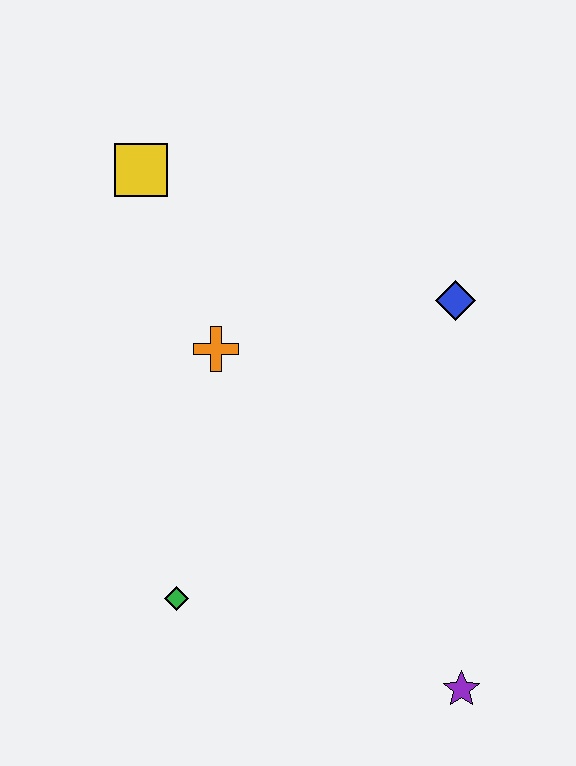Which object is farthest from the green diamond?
The yellow square is farthest from the green diamond.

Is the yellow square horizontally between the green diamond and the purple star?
No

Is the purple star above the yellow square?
No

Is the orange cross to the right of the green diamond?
Yes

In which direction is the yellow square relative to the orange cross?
The yellow square is above the orange cross.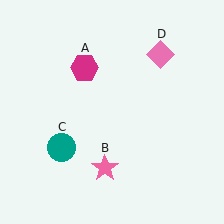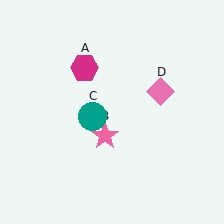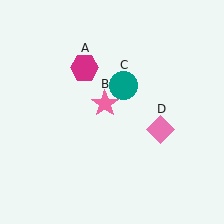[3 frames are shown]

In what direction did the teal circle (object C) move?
The teal circle (object C) moved up and to the right.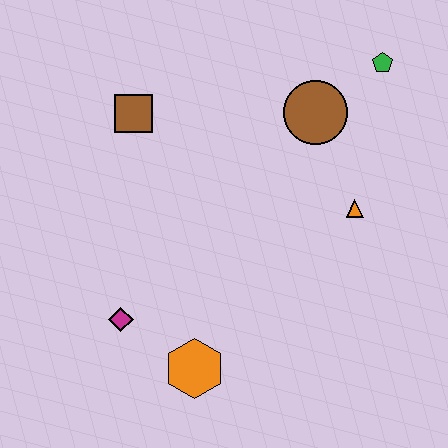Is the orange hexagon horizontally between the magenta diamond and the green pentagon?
Yes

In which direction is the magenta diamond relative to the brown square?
The magenta diamond is below the brown square.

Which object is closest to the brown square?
The brown circle is closest to the brown square.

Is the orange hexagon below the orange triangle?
Yes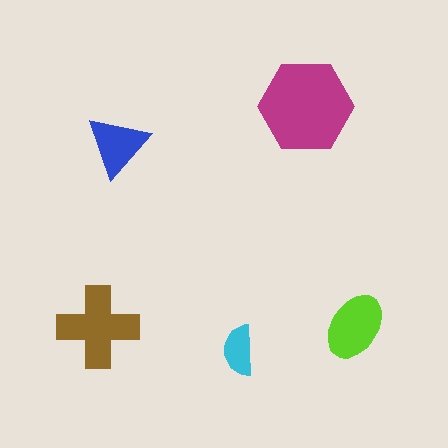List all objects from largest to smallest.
The magenta hexagon, the brown cross, the lime ellipse, the blue triangle, the cyan semicircle.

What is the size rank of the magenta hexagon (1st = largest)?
1st.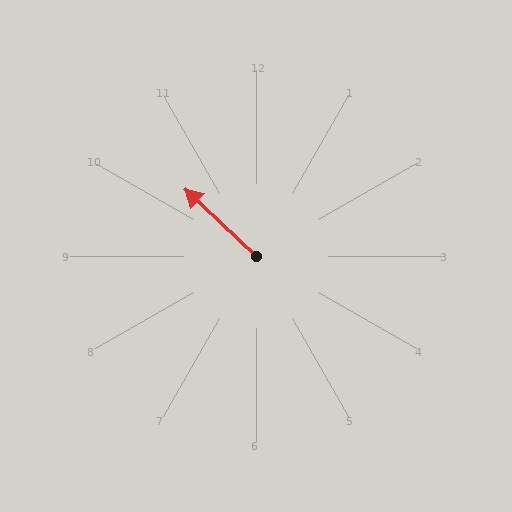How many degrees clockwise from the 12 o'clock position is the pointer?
Approximately 313 degrees.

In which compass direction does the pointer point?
Northwest.